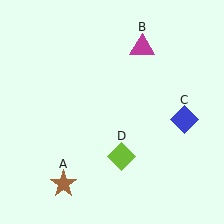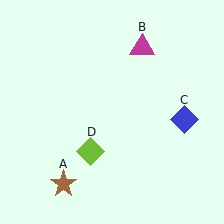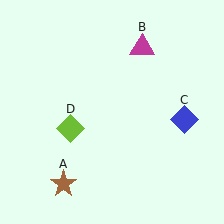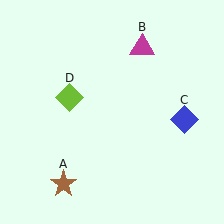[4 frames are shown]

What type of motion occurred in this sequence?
The lime diamond (object D) rotated clockwise around the center of the scene.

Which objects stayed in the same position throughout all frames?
Brown star (object A) and magenta triangle (object B) and blue diamond (object C) remained stationary.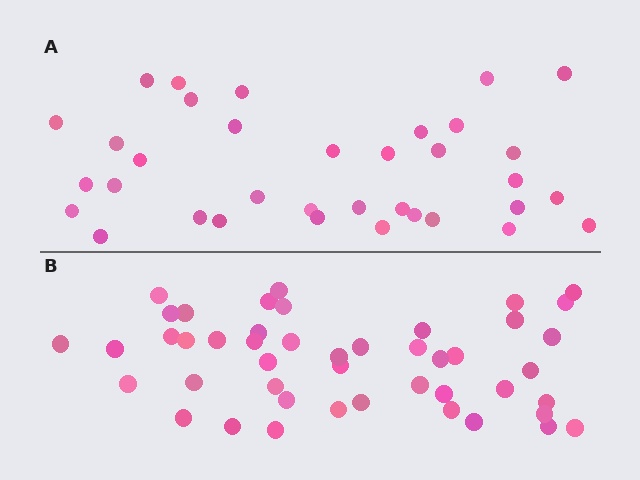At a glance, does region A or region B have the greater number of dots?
Region B (the bottom region) has more dots.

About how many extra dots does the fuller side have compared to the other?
Region B has roughly 12 or so more dots than region A.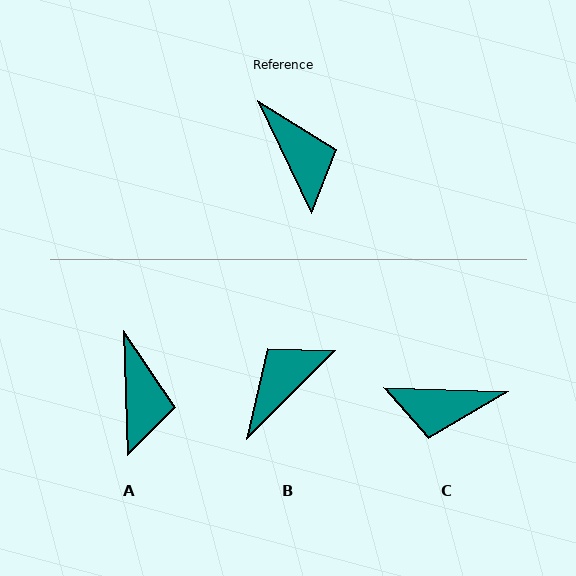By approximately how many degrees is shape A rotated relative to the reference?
Approximately 24 degrees clockwise.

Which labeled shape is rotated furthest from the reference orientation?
C, about 117 degrees away.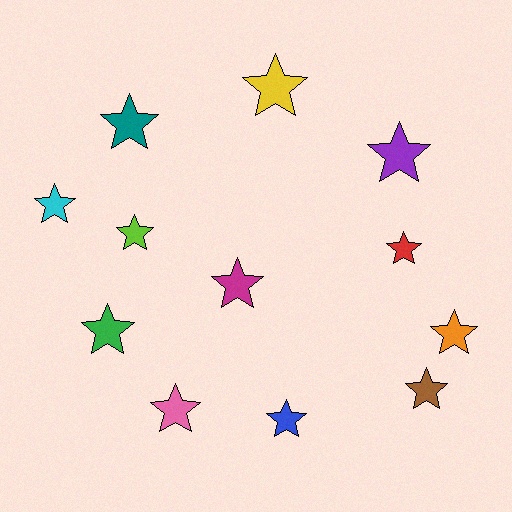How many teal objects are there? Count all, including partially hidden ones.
There is 1 teal object.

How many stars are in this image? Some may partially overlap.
There are 12 stars.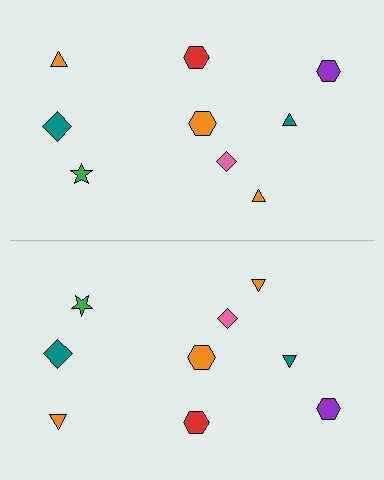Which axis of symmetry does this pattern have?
The pattern has a horizontal axis of symmetry running through the center of the image.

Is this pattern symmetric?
Yes, this pattern has bilateral (reflection) symmetry.